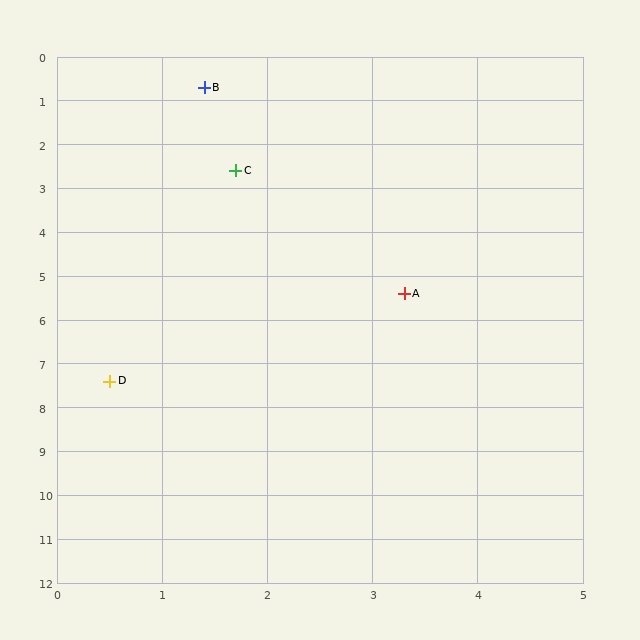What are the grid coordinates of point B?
Point B is at approximately (1.4, 0.7).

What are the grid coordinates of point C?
Point C is at approximately (1.7, 2.6).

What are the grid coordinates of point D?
Point D is at approximately (0.5, 7.4).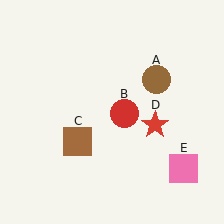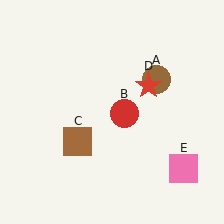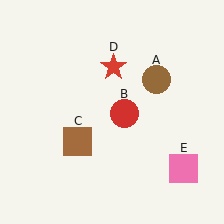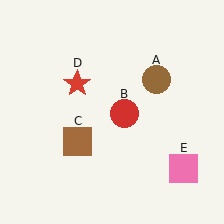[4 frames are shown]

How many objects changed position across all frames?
1 object changed position: red star (object D).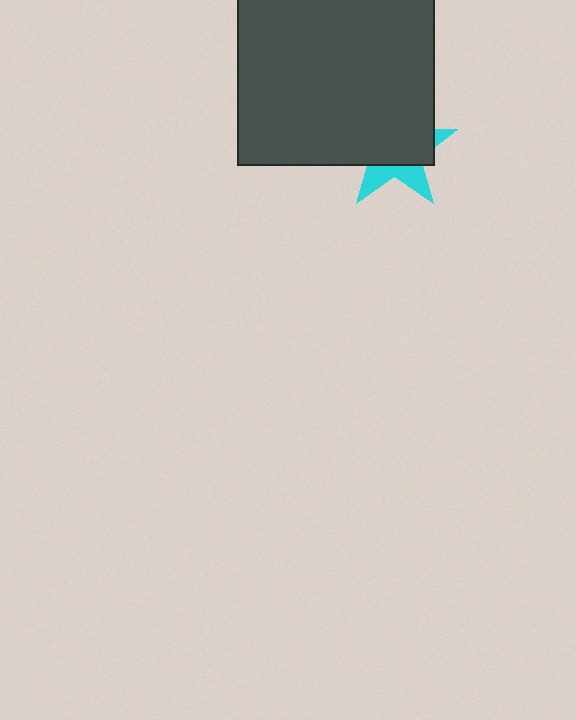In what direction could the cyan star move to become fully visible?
The cyan star could move down. That would shift it out from behind the dark gray rectangle entirely.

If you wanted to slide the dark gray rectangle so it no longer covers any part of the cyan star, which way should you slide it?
Slide it up — that is the most direct way to separate the two shapes.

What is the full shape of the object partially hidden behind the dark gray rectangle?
The partially hidden object is a cyan star.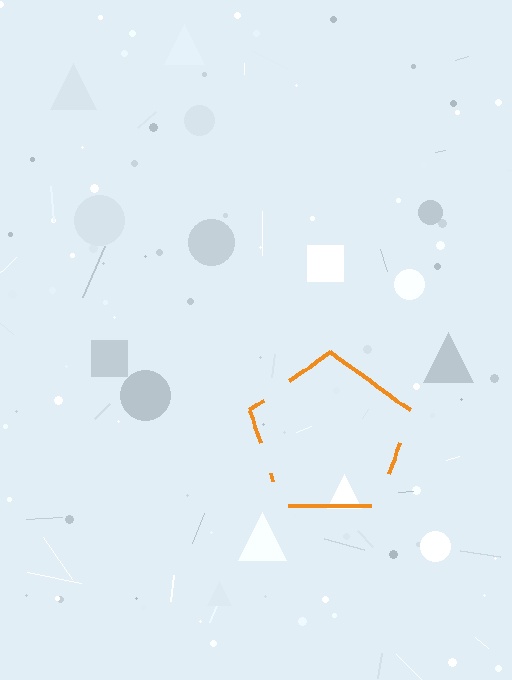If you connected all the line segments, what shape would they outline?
They would outline a pentagon.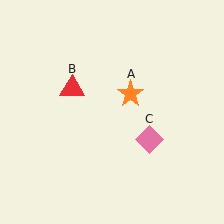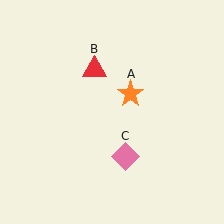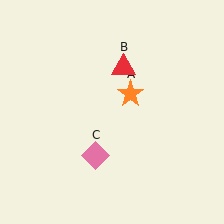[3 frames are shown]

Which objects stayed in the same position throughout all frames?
Orange star (object A) remained stationary.